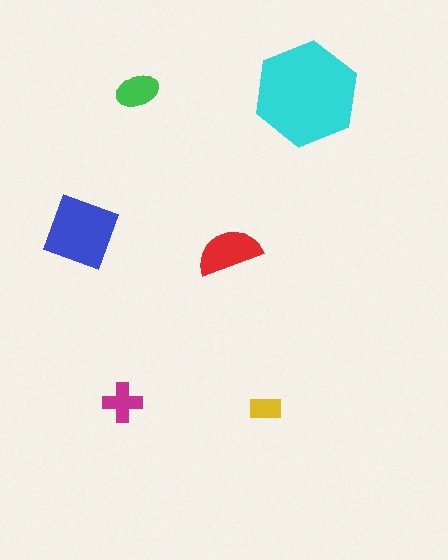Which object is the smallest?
The yellow rectangle.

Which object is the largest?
The cyan hexagon.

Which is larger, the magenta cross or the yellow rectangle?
The magenta cross.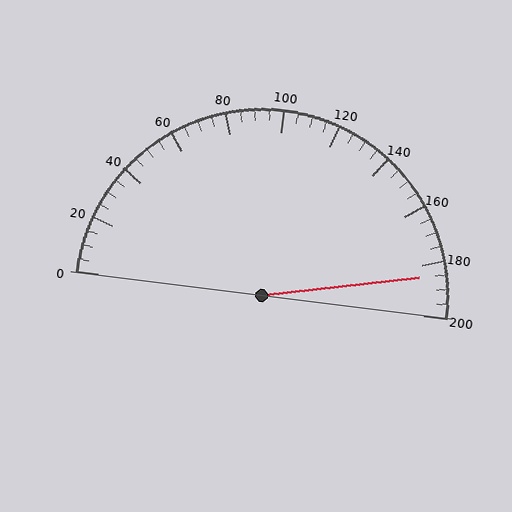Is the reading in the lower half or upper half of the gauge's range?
The reading is in the upper half of the range (0 to 200).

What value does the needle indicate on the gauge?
The needle indicates approximately 185.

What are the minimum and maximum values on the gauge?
The gauge ranges from 0 to 200.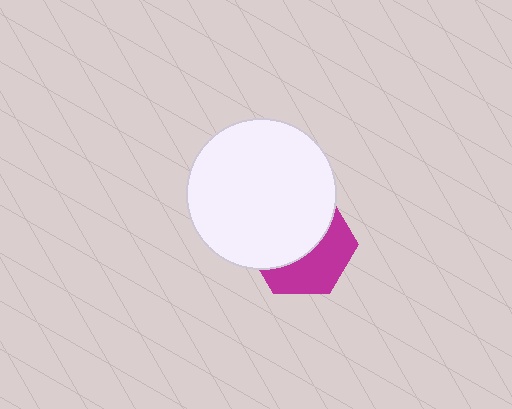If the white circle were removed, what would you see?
You would see the complete magenta hexagon.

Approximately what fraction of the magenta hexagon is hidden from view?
Roughly 56% of the magenta hexagon is hidden behind the white circle.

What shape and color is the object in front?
The object in front is a white circle.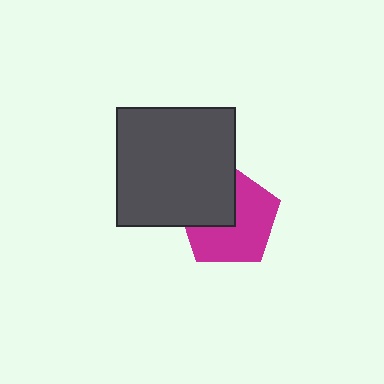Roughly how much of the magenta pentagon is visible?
About half of it is visible (roughly 62%).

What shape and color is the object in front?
The object in front is a dark gray square.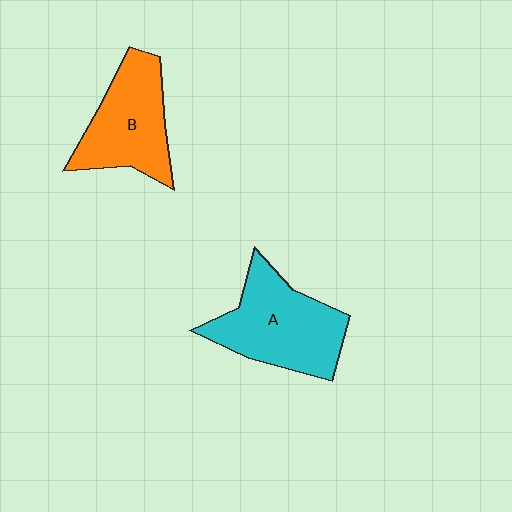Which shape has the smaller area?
Shape B (orange).